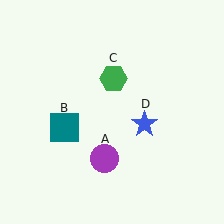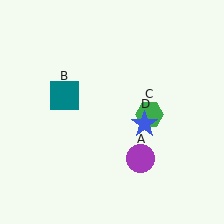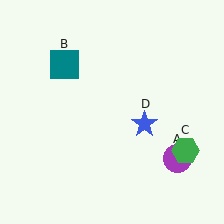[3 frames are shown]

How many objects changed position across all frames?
3 objects changed position: purple circle (object A), teal square (object B), green hexagon (object C).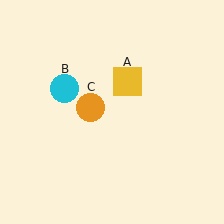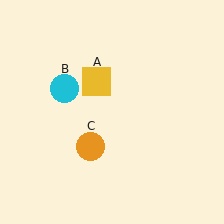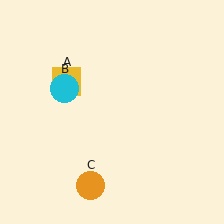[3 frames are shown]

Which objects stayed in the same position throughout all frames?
Cyan circle (object B) remained stationary.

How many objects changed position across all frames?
2 objects changed position: yellow square (object A), orange circle (object C).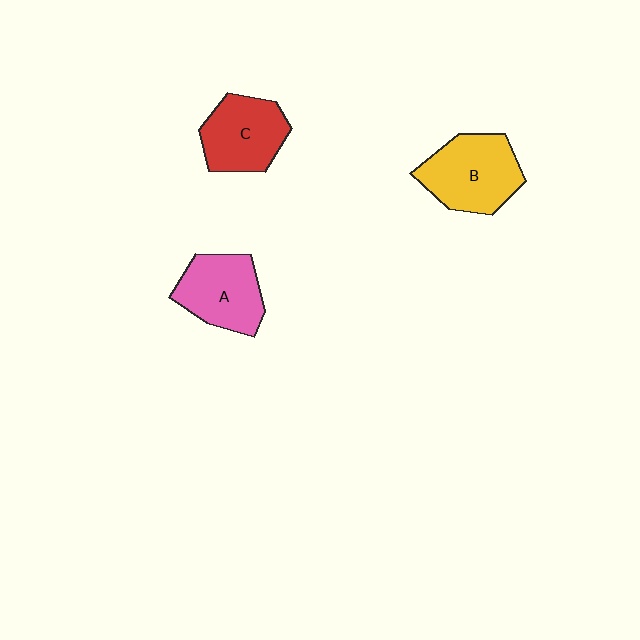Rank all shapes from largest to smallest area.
From largest to smallest: B (yellow), A (pink), C (red).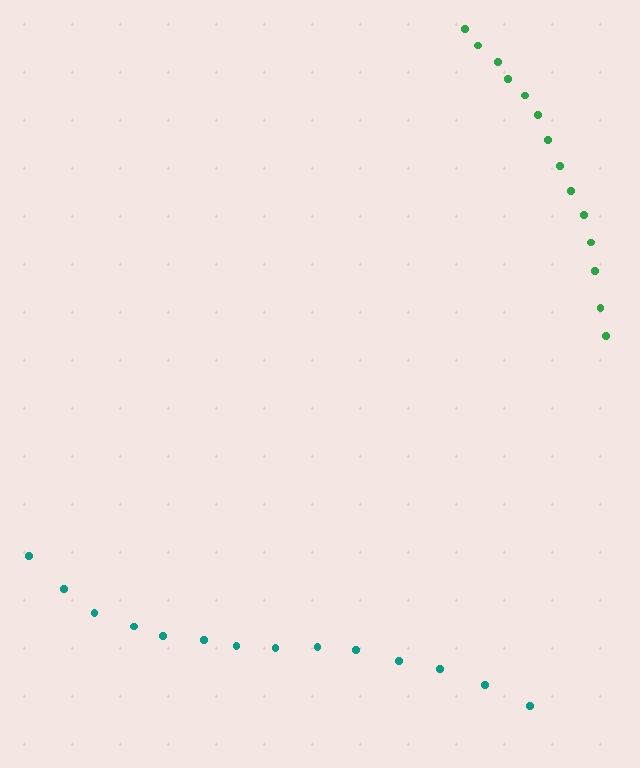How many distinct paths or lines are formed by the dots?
There are 2 distinct paths.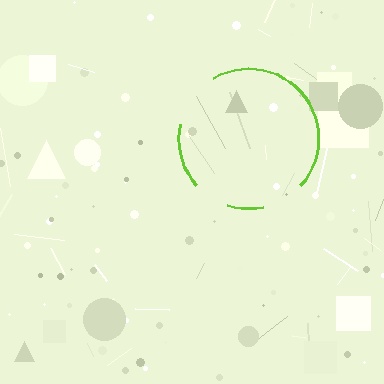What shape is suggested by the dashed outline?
The dashed outline suggests a circle.